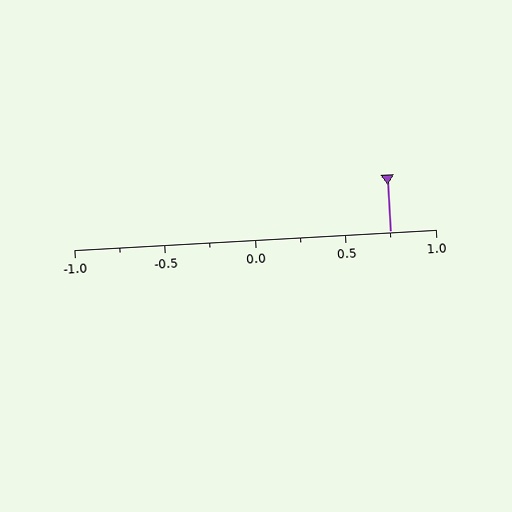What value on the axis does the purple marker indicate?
The marker indicates approximately 0.75.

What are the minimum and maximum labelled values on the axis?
The axis runs from -1.0 to 1.0.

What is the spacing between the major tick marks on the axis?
The major ticks are spaced 0.5 apart.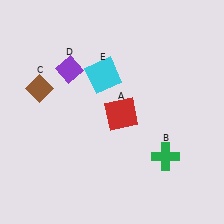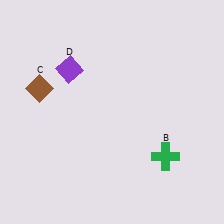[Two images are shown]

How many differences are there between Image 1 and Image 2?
There are 2 differences between the two images.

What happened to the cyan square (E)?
The cyan square (E) was removed in Image 2. It was in the top-left area of Image 1.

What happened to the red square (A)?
The red square (A) was removed in Image 2. It was in the bottom-right area of Image 1.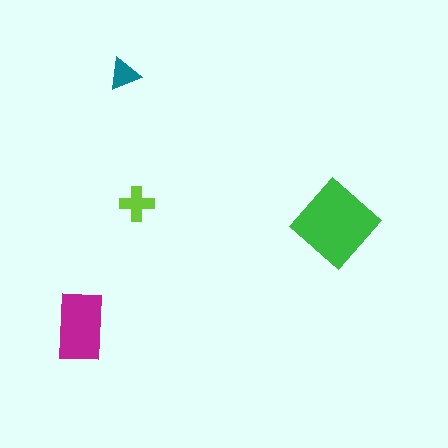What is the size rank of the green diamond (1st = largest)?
1st.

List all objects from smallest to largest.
The teal triangle, the lime cross, the magenta rectangle, the green diamond.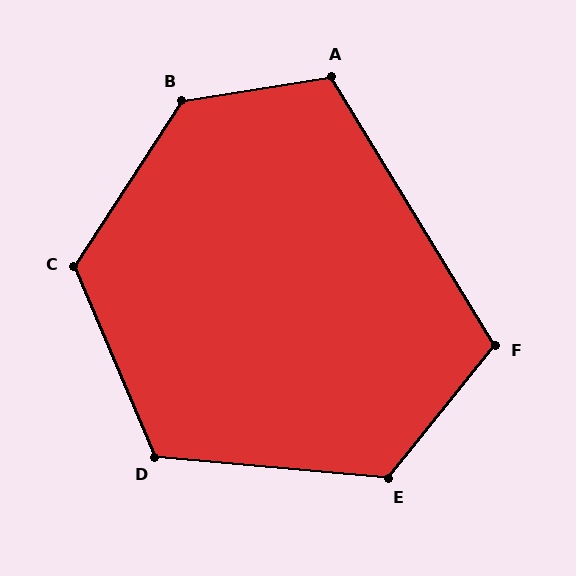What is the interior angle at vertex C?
Approximately 124 degrees (obtuse).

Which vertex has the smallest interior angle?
F, at approximately 110 degrees.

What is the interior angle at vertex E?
Approximately 124 degrees (obtuse).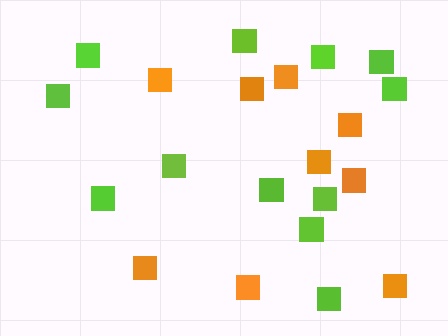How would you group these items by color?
There are 2 groups: one group of lime squares (12) and one group of orange squares (9).